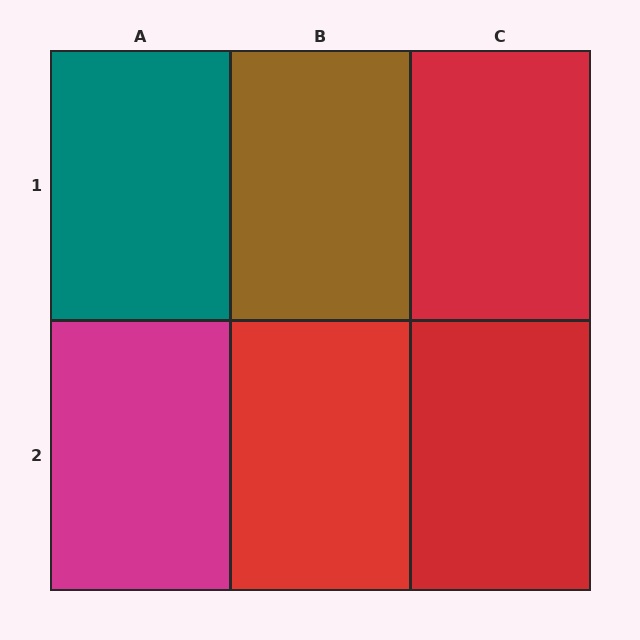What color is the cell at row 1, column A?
Teal.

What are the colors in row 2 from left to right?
Magenta, red, red.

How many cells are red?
3 cells are red.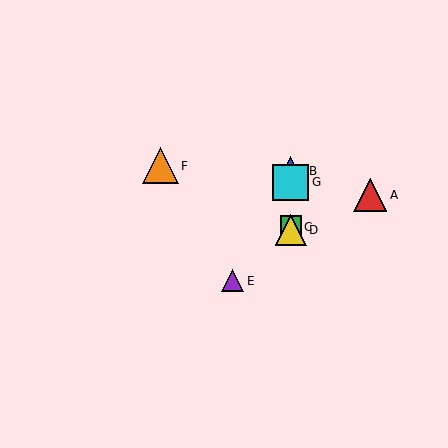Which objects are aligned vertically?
Objects B, C, D, G are aligned vertically.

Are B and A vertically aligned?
No, B is at x≈291 and A is at x≈370.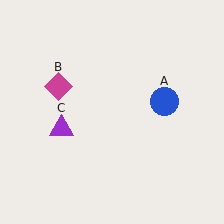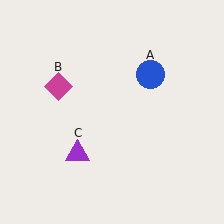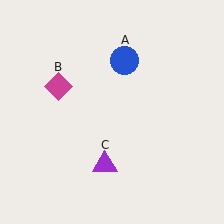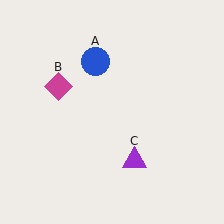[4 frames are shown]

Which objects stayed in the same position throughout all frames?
Magenta diamond (object B) remained stationary.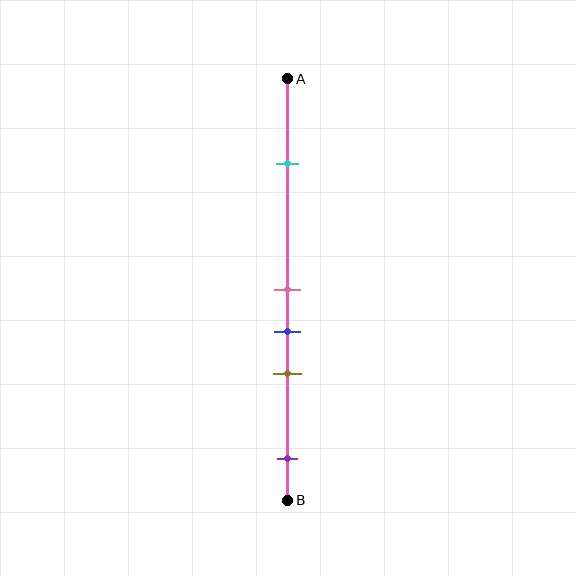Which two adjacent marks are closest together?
The pink and blue marks are the closest adjacent pair.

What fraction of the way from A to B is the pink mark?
The pink mark is approximately 50% (0.5) of the way from A to B.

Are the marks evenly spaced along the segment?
No, the marks are not evenly spaced.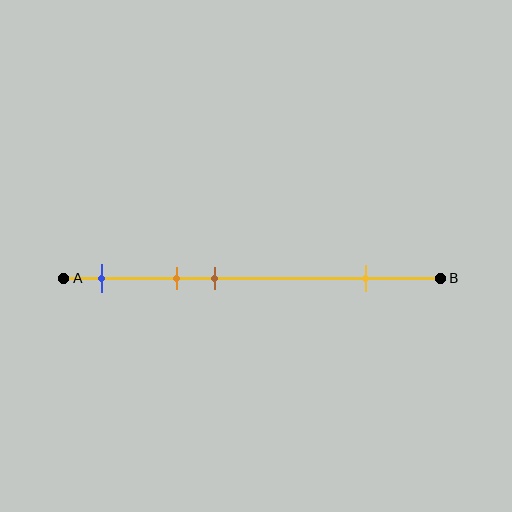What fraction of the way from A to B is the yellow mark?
The yellow mark is approximately 80% (0.8) of the way from A to B.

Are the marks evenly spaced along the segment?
No, the marks are not evenly spaced.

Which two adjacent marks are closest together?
The orange and brown marks are the closest adjacent pair.